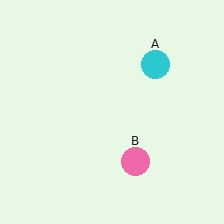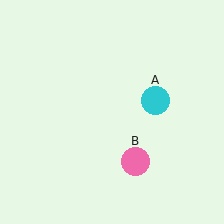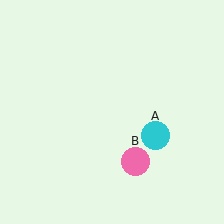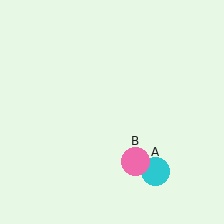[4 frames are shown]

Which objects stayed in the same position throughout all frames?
Pink circle (object B) remained stationary.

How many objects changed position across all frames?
1 object changed position: cyan circle (object A).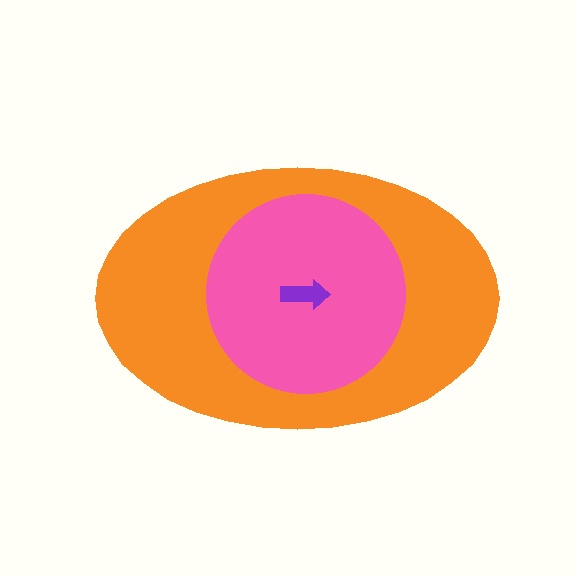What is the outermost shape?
The orange ellipse.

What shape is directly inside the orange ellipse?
The pink circle.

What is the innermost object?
The purple arrow.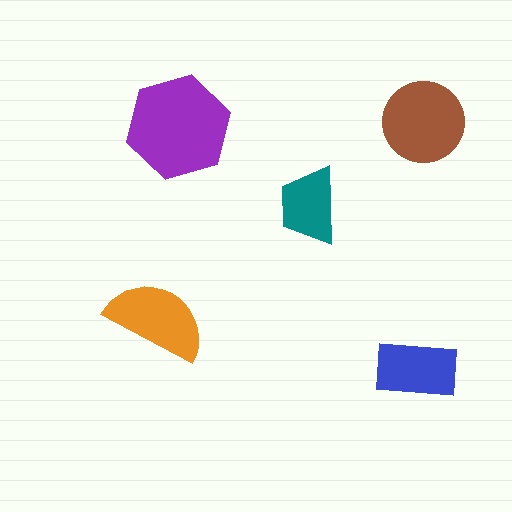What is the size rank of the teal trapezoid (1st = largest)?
5th.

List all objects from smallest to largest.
The teal trapezoid, the blue rectangle, the orange semicircle, the brown circle, the purple hexagon.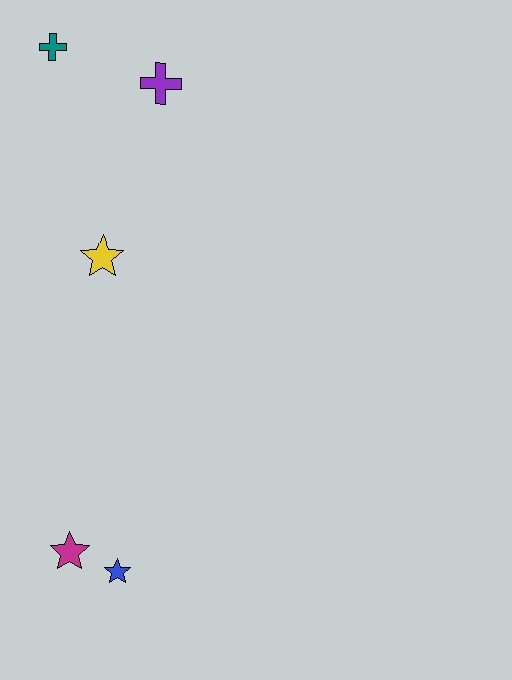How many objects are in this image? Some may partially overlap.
There are 5 objects.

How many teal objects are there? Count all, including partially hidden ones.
There is 1 teal object.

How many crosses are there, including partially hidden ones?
There are 2 crosses.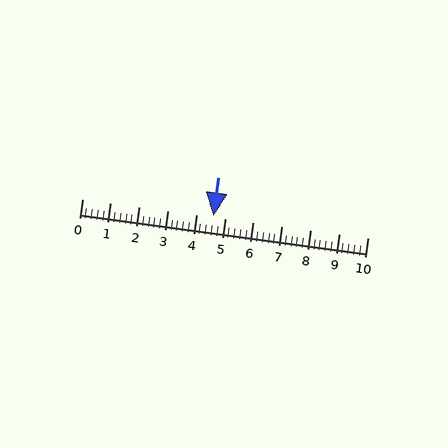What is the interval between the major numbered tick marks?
The major tick marks are spaced 1 units apart.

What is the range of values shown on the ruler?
The ruler shows values from 0 to 10.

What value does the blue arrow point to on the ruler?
The blue arrow points to approximately 4.6.